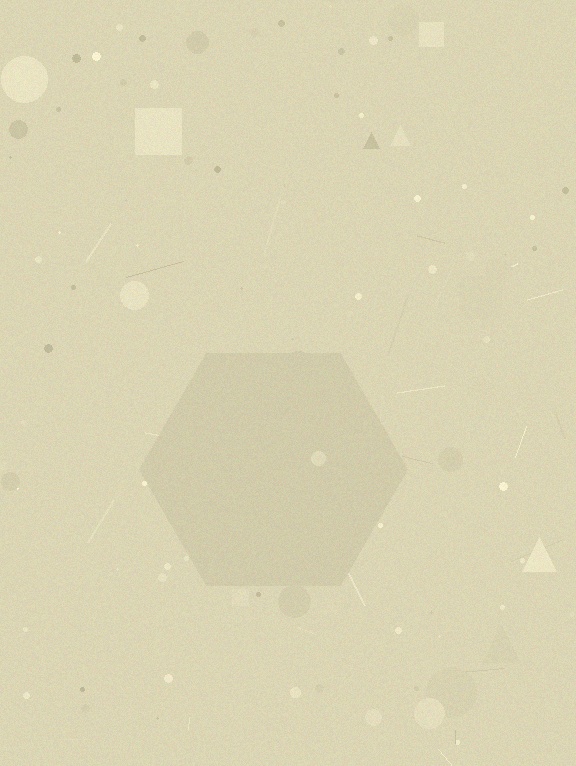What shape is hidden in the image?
A hexagon is hidden in the image.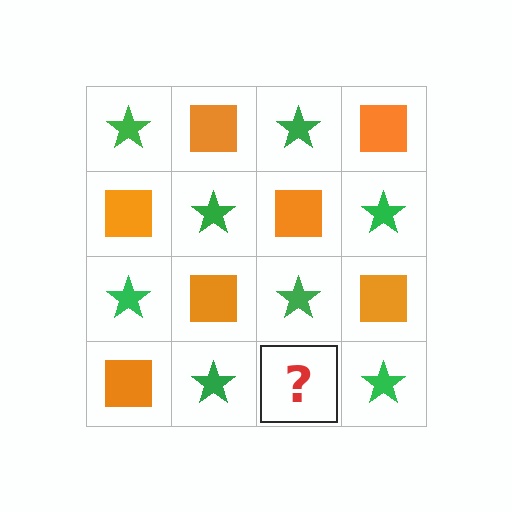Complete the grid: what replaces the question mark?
The question mark should be replaced with an orange square.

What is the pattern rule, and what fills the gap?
The rule is that it alternates green star and orange square in a checkerboard pattern. The gap should be filled with an orange square.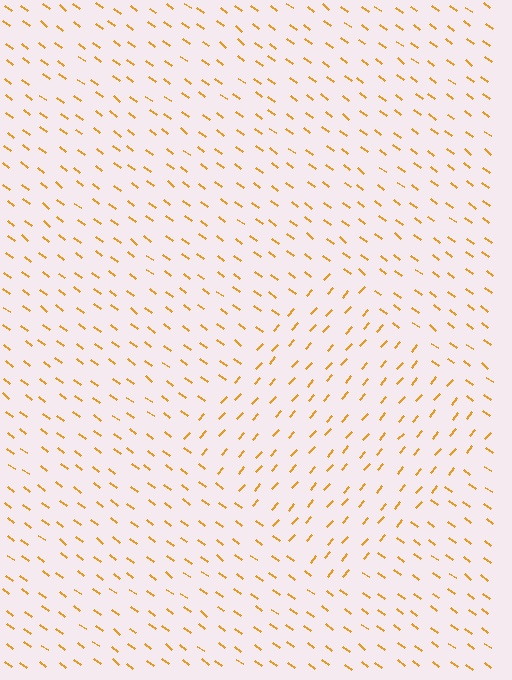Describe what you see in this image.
The image is filled with small orange line segments. A diamond region in the image has lines oriented differently from the surrounding lines, creating a visible texture boundary.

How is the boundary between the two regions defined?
The boundary is defined purely by a change in line orientation (approximately 86 degrees difference). All lines are the same color and thickness.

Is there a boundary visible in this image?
Yes, there is a texture boundary formed by a change in line orientation.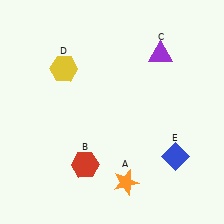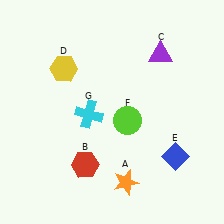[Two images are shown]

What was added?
A lime circle (F), a cyan cross (G) were added in Image 2.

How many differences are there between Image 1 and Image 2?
There are 2 differences between the two images.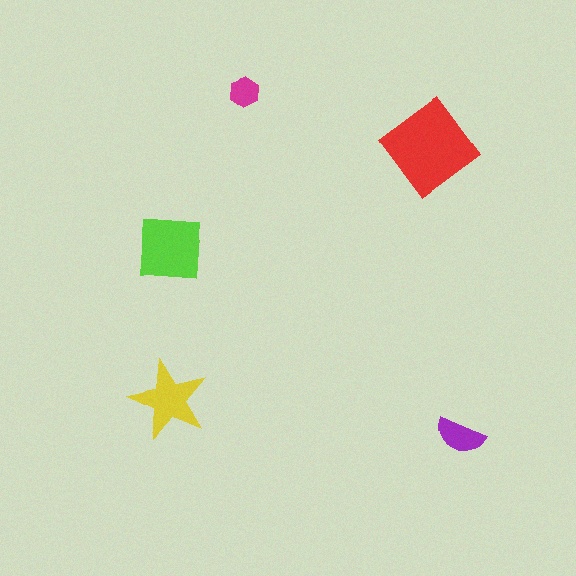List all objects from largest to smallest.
The red diamond, the lime square, the yellow star, the purple semicircle, the magenta hexagon.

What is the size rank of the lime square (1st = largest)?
2nd.